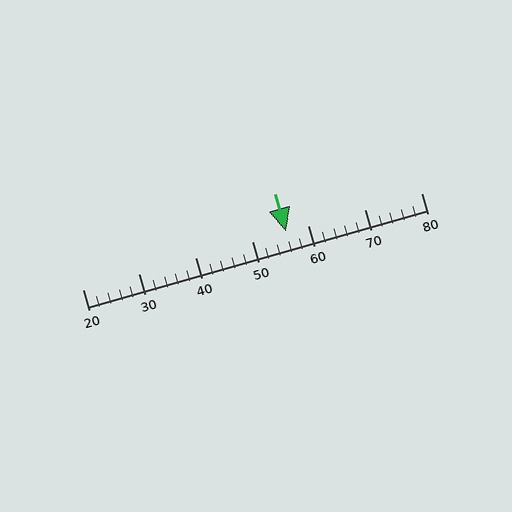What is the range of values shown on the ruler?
The ruler shows values from 20 to 80.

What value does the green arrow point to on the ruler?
The green arrow points to approximately 56.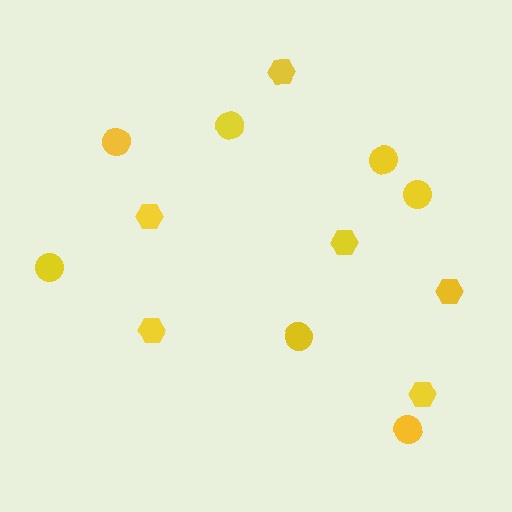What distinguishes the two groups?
There are 2 groups: one group of hexagons (6) and one group of circles (7).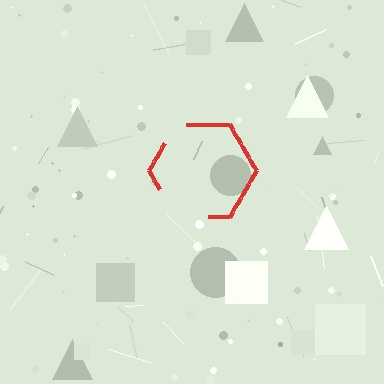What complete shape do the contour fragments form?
The contour fragments form a hexagon.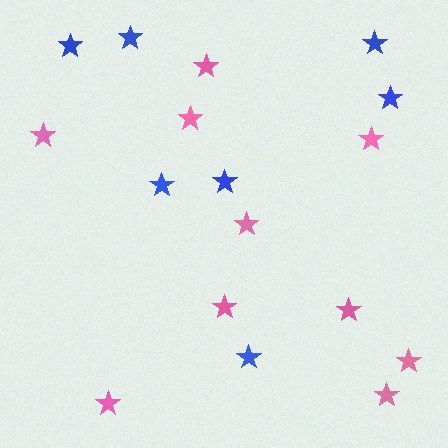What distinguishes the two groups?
There are 2 groups: one group of blue stars (7) and one group of pink stars (10).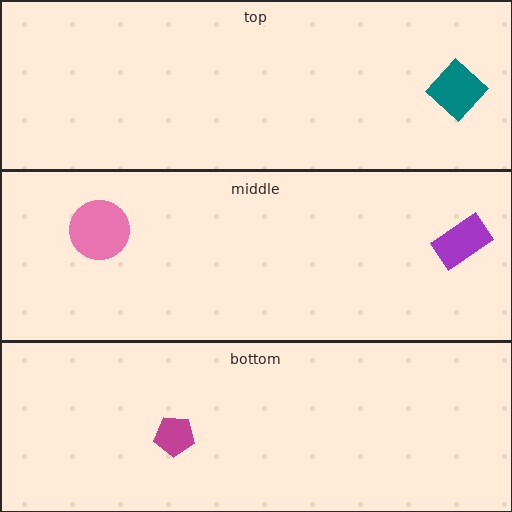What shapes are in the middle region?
The purple rectangle, the pink circle.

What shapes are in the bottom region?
The magenta pentagon.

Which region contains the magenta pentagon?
The bottom region.